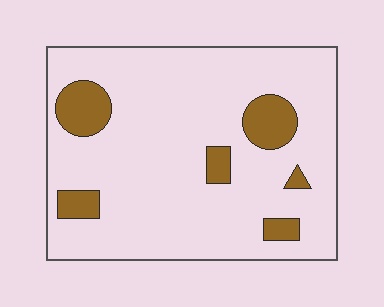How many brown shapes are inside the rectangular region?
6.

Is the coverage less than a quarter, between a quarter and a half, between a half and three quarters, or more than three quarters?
Less than a quarter.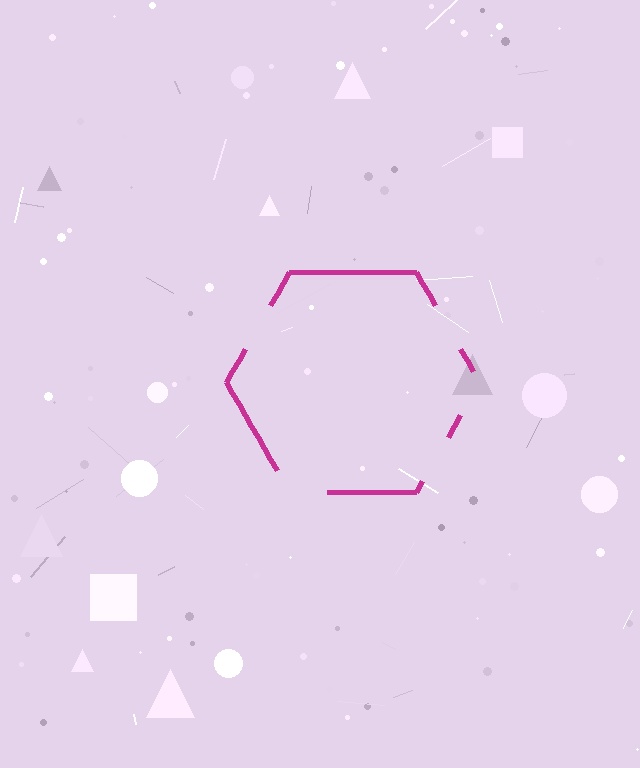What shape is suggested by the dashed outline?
The dashed outline suggests a hexagon.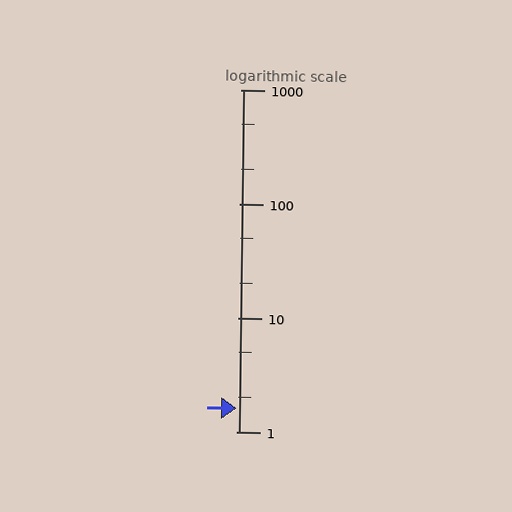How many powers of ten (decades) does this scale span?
The scale spans 3 decades, from 1 to 1000.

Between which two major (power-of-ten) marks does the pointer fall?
The pointer is between 1 and 10.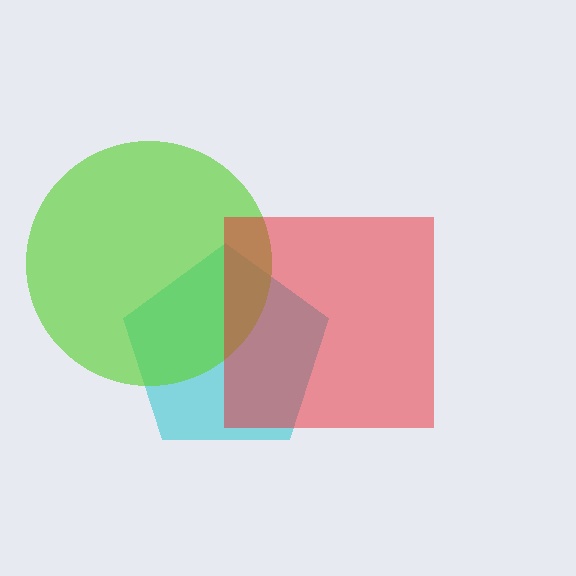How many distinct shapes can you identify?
There are 3 distinct shapes: a cyan pentagon, a lime circle, a red square.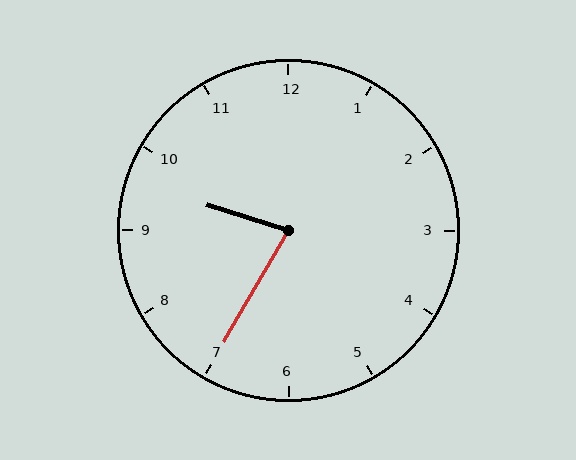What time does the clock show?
9:35.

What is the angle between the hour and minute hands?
Approximately 78 degrees.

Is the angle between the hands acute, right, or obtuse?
It is acute.